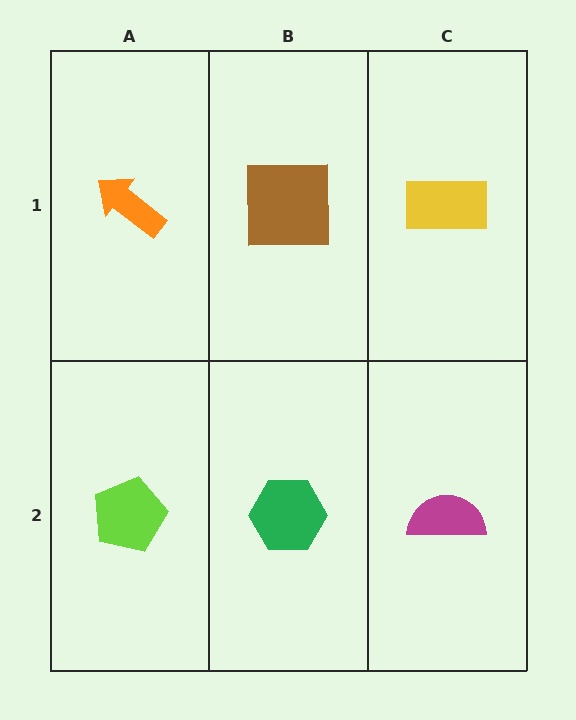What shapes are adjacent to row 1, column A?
A lime pentagon (row 2, column A), a brown square (row 1, column B).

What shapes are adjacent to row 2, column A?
An orange arrow (row 1, column A), a green hexagon (row 2, column B).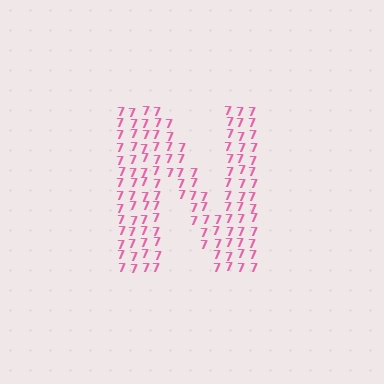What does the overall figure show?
The overall figure shows the letter N.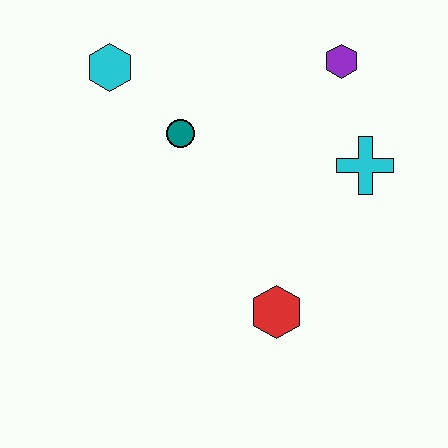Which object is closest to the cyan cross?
The purple hexagon is closest to the cyan cross.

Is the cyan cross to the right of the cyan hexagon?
Yes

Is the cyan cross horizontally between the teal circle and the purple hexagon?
No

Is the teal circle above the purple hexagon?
No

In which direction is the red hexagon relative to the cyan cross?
The red hexagon is below the cyan cross.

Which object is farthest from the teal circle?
The red hexagon is farthest from the teal circle.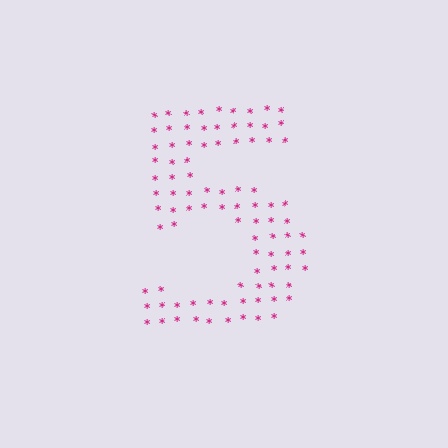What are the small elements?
The small elements are asterisks.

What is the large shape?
The large shape is the digit 5.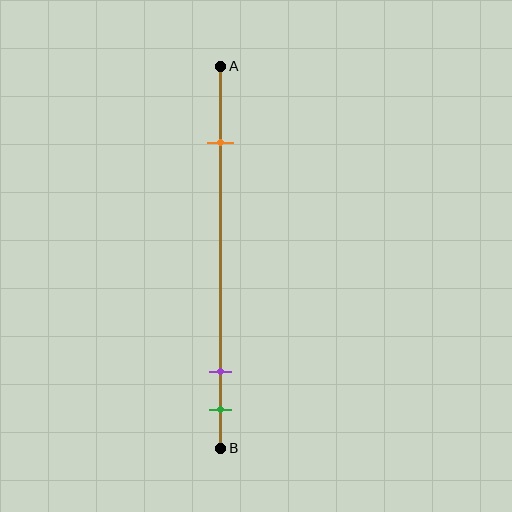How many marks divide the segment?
There are 3 marks dividing the segment.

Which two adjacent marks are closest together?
The purple and green marks are the closest adjacent pair.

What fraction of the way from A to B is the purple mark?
The purple mark is approximately 80% (0.8) of the way from A to B.